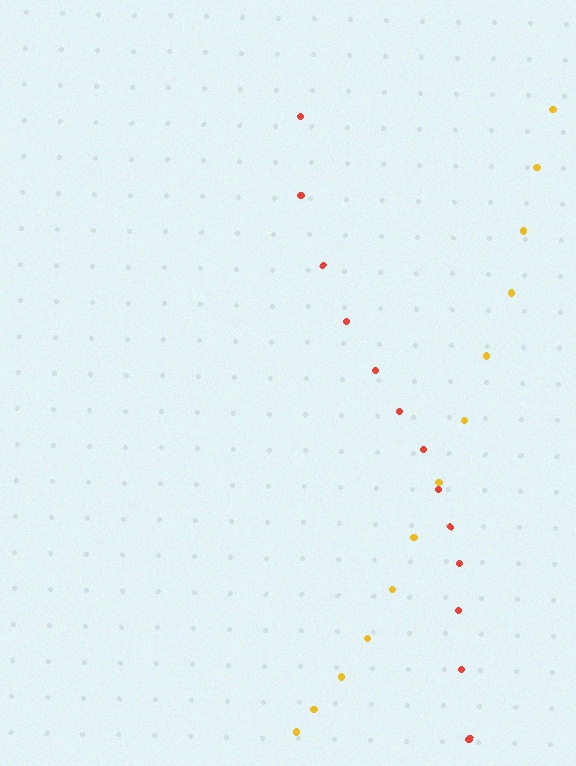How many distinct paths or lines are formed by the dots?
There are 2 distinct paths.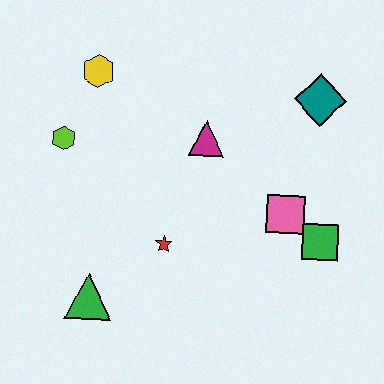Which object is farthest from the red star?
The teal diamond is farthest from the red star.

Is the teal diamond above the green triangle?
Yes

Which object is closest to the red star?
The green triangle is closest to the red star.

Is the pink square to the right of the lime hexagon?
Yes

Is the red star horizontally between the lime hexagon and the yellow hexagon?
No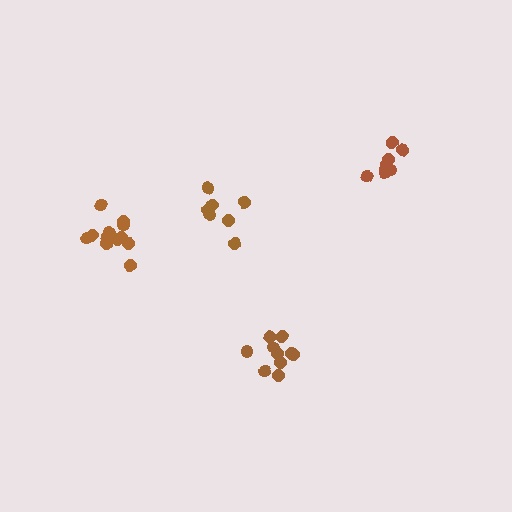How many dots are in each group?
Group 1: 8 dots, Group 2: 12 dots, Group 3: 7 dots, Group 4: 10 dots (37 total).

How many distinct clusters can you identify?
There are 4 distinct clusters.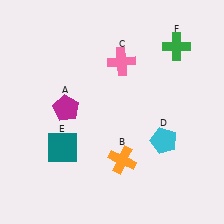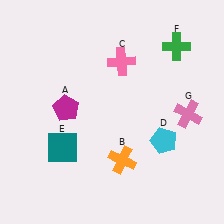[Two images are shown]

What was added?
A pink cross (G) was added in Image 2.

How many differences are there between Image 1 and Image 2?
There is 1 difference between the two images.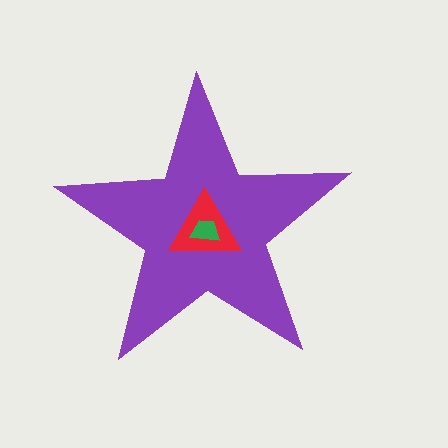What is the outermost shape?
The purple star.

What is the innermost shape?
The green trapezoid.